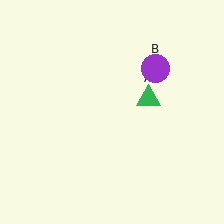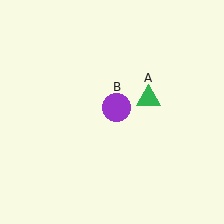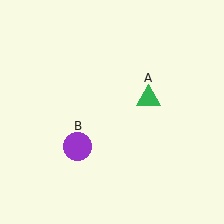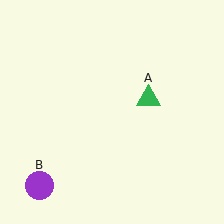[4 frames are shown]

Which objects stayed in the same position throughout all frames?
Green triangle (object A) remained stationary.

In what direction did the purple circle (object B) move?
The purple circle (object B) moved down and to the left.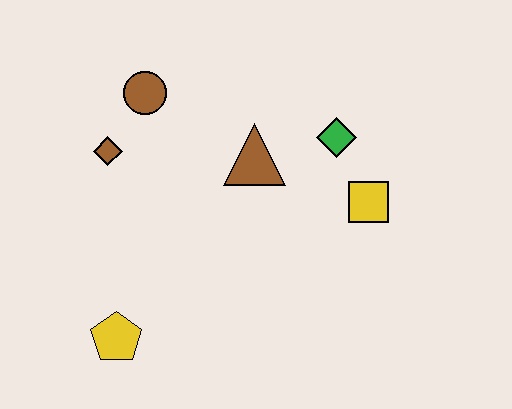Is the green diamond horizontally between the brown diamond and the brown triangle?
No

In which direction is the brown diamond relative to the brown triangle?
The brown diamond is to the left of the brown triangle.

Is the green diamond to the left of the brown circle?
No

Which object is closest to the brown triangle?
The green diamond is closest to the brown triangle.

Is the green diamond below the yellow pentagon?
No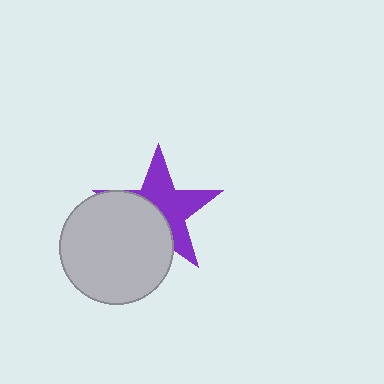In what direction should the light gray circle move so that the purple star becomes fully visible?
The light gray circle should move toward the lower-left. That is the shortest direction to clear the overlap and leave the purple star fully visible.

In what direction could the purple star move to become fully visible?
The purple star could move toward the upper-right. That would shift it out from behind the light gray circle entirely.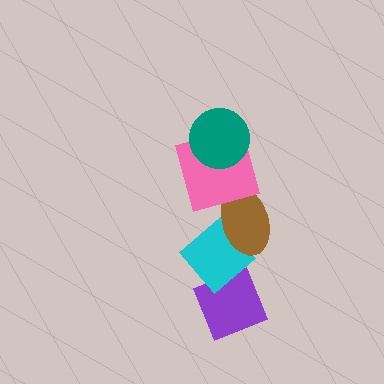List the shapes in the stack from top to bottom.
From top to bottom: the teal circle, the pink square, the brown ellipse, the cyan diamond, the purple diamond.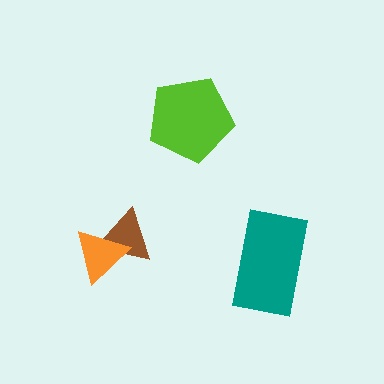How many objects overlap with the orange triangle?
1 object overlaps with the orange triangle.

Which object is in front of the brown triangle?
The orange triangle is in front of the brown triangle.